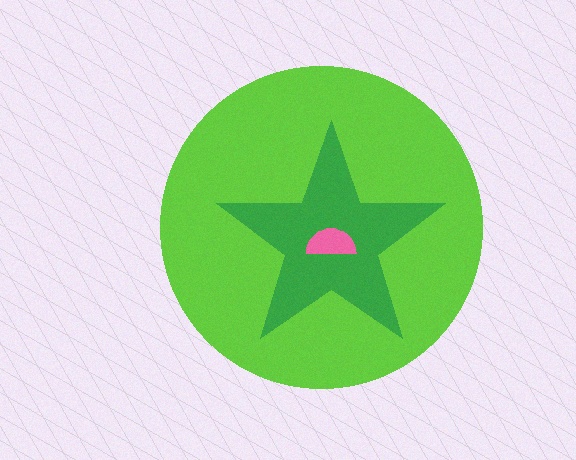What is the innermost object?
The pink semicircle.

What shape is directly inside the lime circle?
The green star.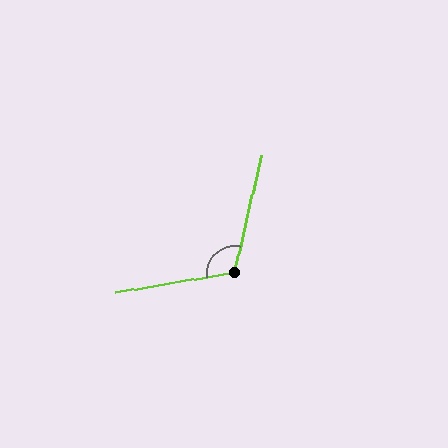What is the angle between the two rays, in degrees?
Approximately 113 degrees.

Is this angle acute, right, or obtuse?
It is obtuse.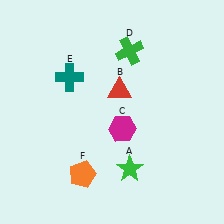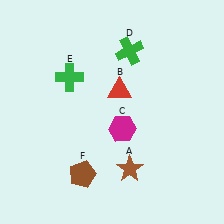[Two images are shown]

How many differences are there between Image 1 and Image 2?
There are 3 differences between the two images.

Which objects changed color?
A changed from green to brown. E changed from teal to green. F changed from orange to brown.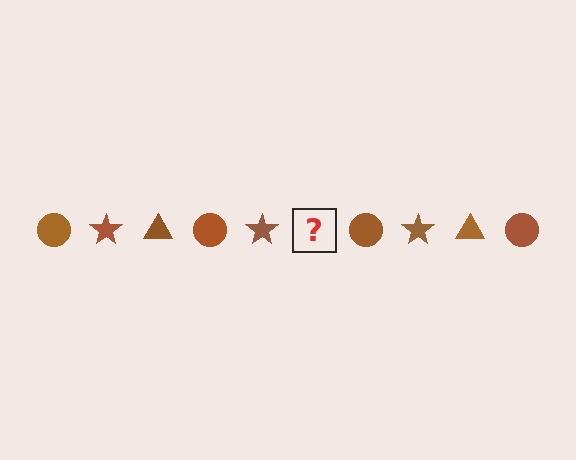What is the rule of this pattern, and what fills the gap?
The rule is that the pattern cycles through circle, star, triangle shapes in brown. The gap should be filled with a brown triangle.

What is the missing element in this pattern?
The missing element is a brown triangle.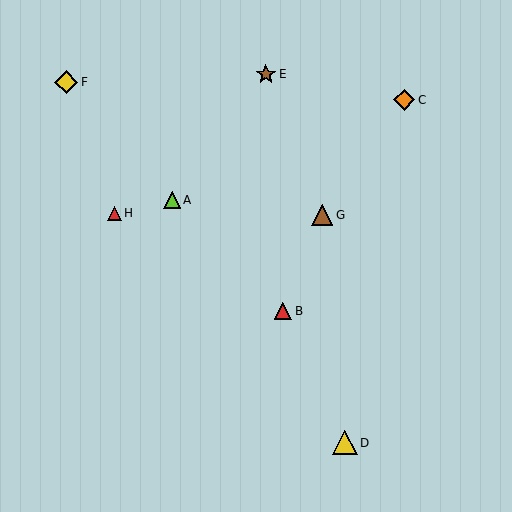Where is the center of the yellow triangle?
The center of the yellow triangle is at (345, 443).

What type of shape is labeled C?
Shape C is an orange diamond.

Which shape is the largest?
The yellow triangle (labeled D) is the largest.